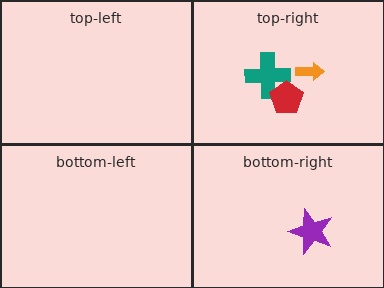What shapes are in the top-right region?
The teal cross, the orange arrow, the red pentagon.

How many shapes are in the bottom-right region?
1.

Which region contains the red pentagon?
The top-right region.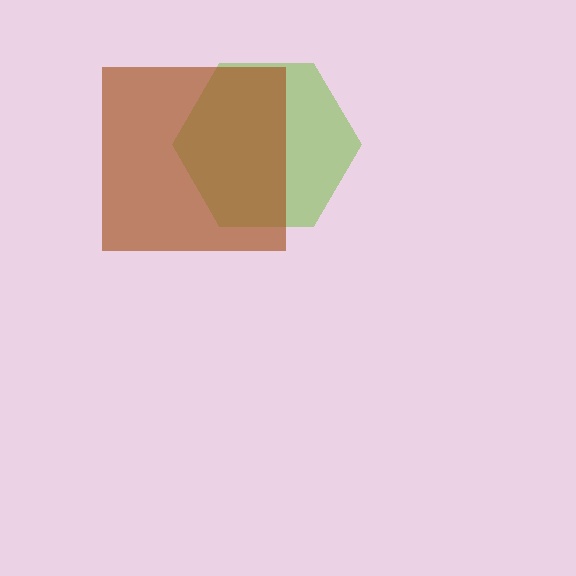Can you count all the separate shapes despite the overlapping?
Yes, there are 2 separate shapes.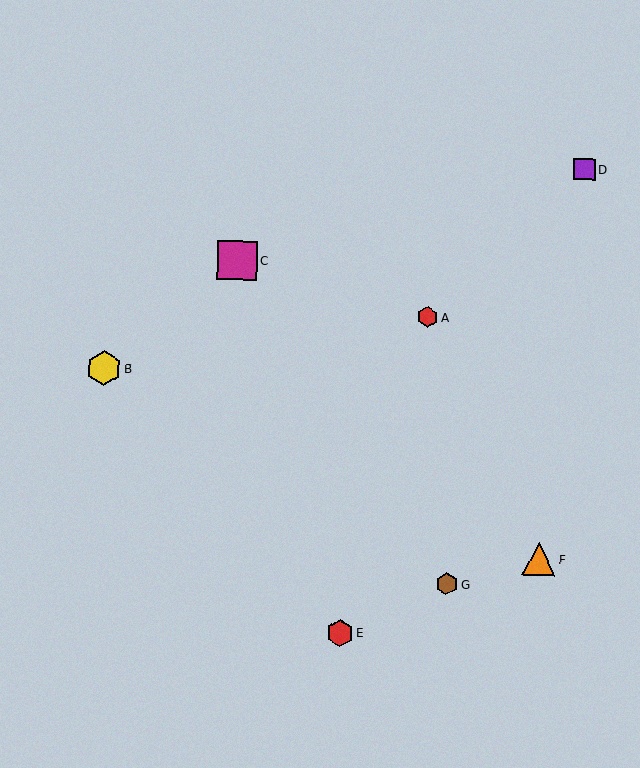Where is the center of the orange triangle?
The center of the orange triangle is at (539, 559).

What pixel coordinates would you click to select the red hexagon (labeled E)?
Click at (340, 633) to select the red hexagon E.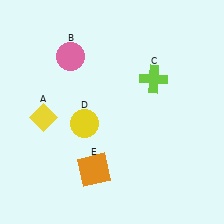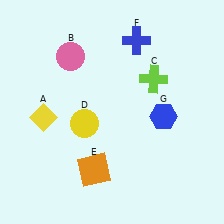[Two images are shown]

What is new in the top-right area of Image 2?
A blue cross (F) was added in the top-right area of Image 2.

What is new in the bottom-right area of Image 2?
A blue hexagon (G) was added in the bottom-right area of Image 2.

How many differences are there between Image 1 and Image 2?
There are 2 differences between the two images.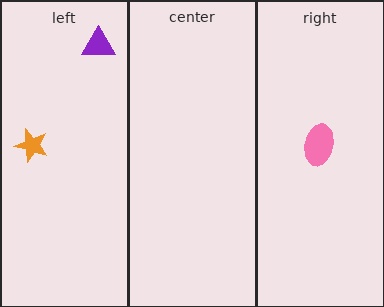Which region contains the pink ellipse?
The right region.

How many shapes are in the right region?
1.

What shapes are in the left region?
The purple triangle, the orange star.